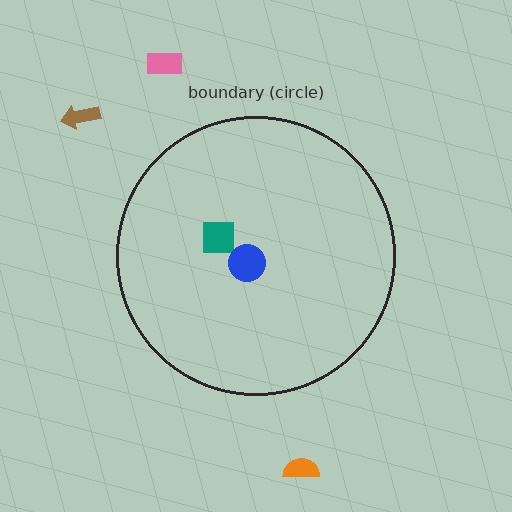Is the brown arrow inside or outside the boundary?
Outside.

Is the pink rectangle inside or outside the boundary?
Outside.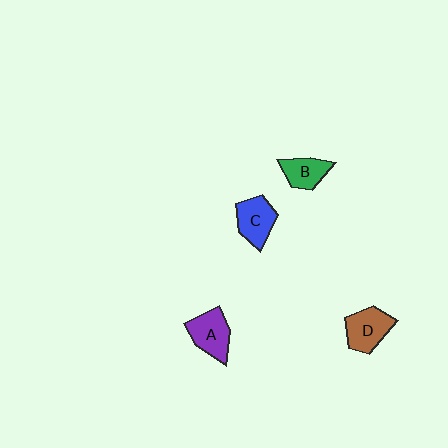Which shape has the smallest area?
Shape B (green).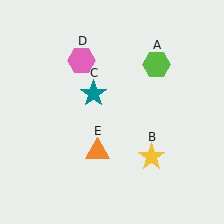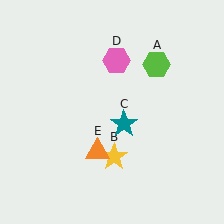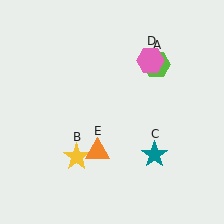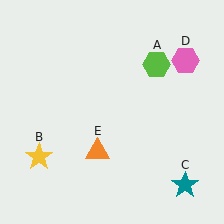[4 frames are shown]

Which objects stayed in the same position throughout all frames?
Lime hexagon (object A) and orange triangle (object E) remained stationary.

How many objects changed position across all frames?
3 objects changed position: yellow star (object B), teal star (object C), pink hexagon (object D).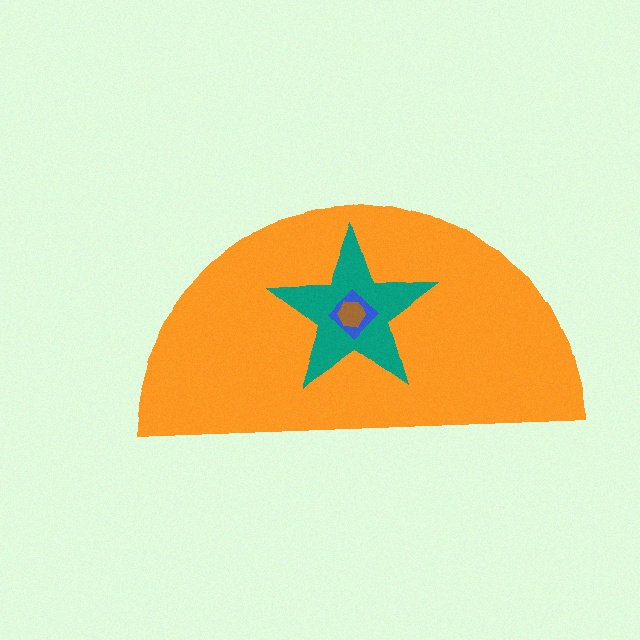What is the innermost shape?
The brown hexagon.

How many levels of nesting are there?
4.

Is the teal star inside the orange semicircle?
Yes.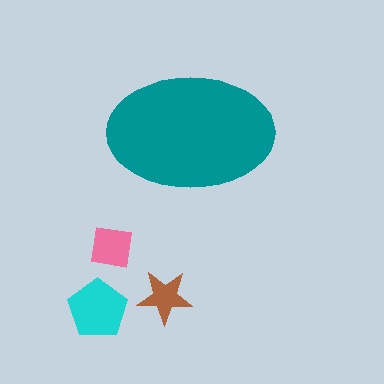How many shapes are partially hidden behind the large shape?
0 shapes are partially hidden.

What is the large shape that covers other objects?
A teal ellipse.